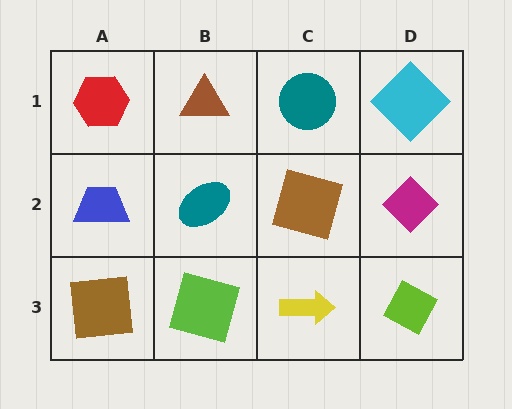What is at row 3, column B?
A lime square.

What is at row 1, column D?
A cyan diamond.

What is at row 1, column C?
A teal circle.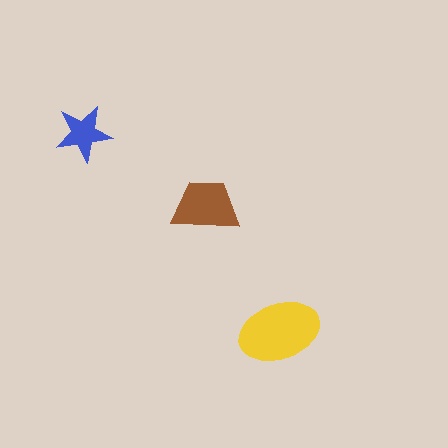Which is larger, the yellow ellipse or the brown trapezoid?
The yellow ellipse.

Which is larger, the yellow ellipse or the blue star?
The yellow ellipse.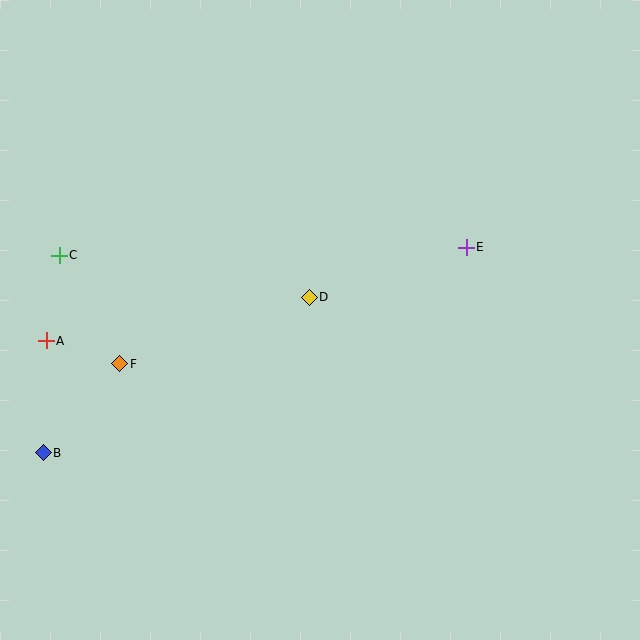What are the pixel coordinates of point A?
Point A is at (46, 341).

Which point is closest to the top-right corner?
Point E is closest to the top-right corner.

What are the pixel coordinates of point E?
Point E is at (466, 247).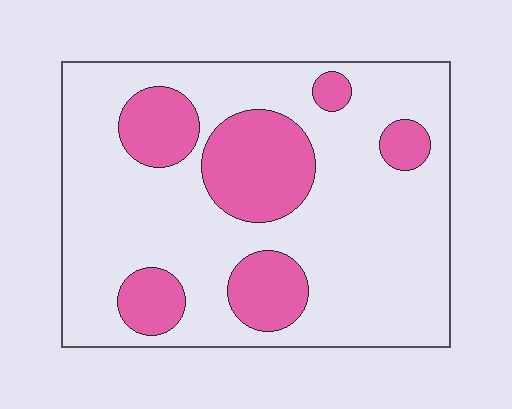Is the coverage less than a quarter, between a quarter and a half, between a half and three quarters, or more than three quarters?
Less than a quarter.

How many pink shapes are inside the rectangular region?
6.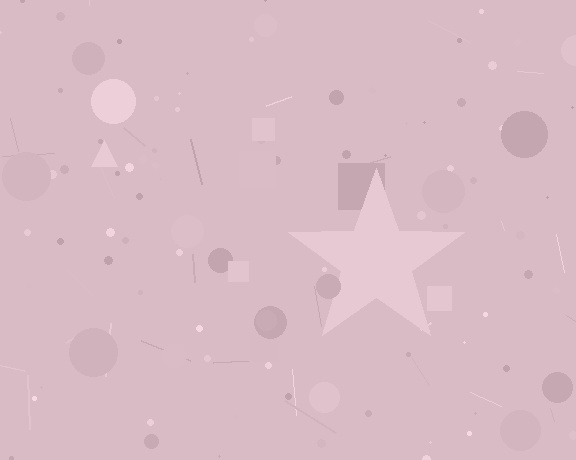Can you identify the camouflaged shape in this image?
The camouflaged shape is a star.